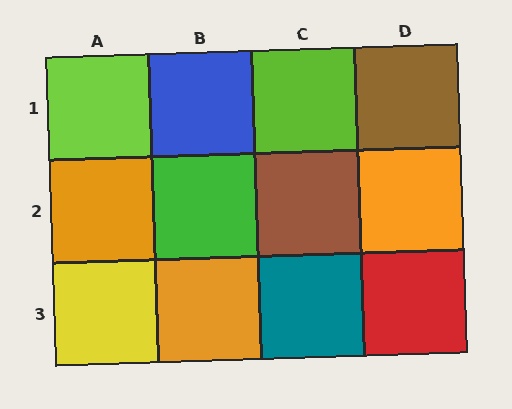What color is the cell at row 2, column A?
Orange.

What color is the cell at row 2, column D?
Orange.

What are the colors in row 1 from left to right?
Lime, blue, lime, brown.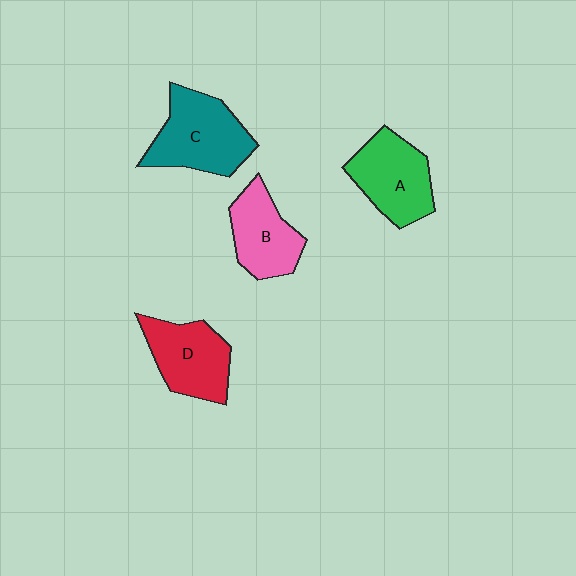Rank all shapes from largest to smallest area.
From largest to smallest: C (teal), A (green), D (red), B (pink).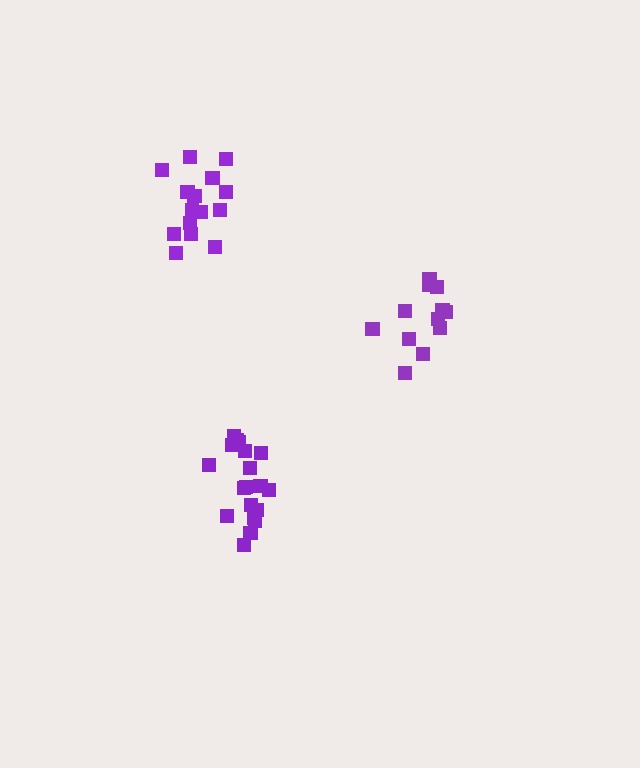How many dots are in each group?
Group 1: 19 dots, Group 2: 15 dots, Group 3: 13 dots (47 total).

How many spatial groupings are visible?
There are 3 spatial groupings.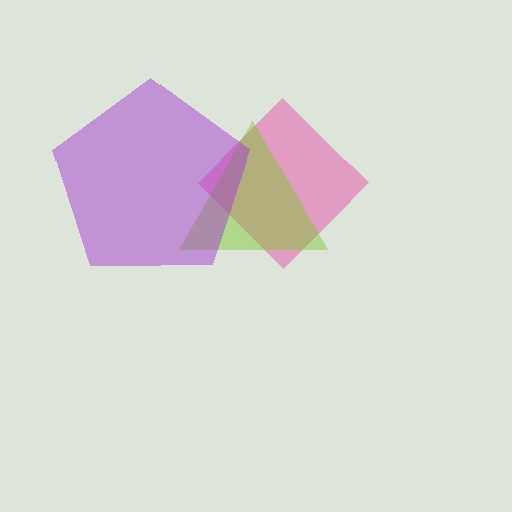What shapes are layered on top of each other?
The layered shapes are: a pink diamond, a lime triangle, a purple pentagon.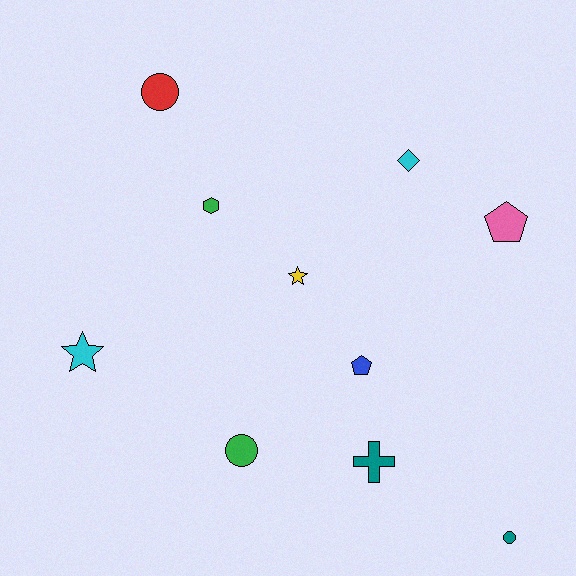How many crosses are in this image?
There is 1 cross.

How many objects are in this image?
There are 10 objects.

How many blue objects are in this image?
There is 1 blue object.